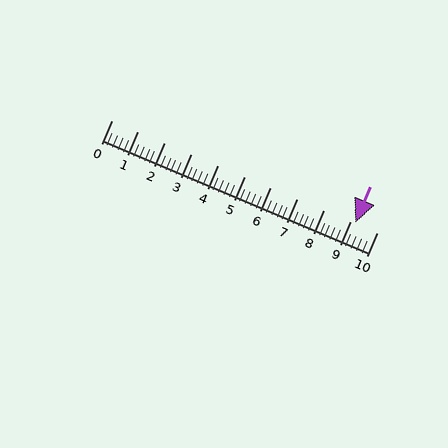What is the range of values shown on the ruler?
The ruler shows values from 0 to 10.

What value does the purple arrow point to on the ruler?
The purple arrow points to approximately 9.2.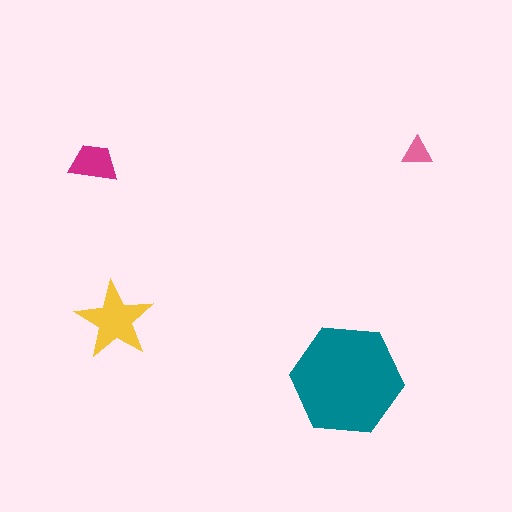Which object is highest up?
The pink triangle is topmost.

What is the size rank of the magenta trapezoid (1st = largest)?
3rd.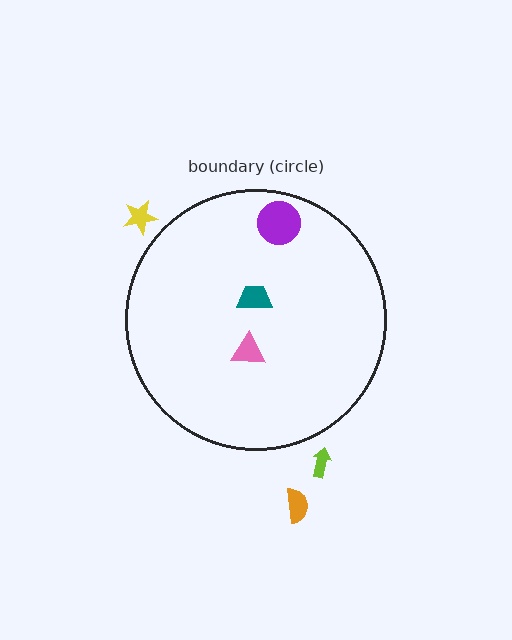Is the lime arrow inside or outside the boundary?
Outside.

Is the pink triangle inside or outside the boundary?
Inside.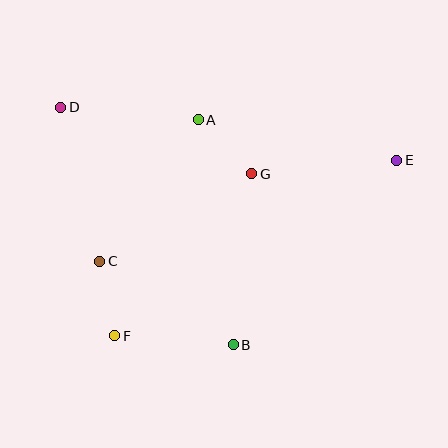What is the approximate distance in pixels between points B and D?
The distance between B and D is approximately 293 pixels.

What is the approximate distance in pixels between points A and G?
The distance between A and G is approximately 76 pixels.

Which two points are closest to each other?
Points C and F are closest to each other.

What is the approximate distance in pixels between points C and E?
The distance between C and E is approximately 313 pixels.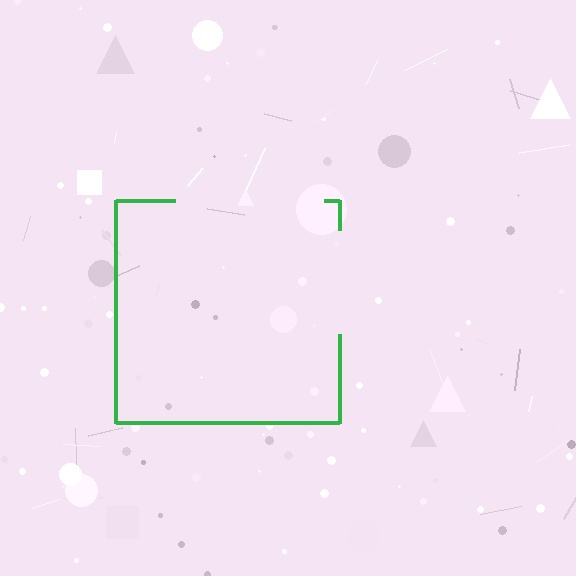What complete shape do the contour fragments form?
The contour fragments form a square.